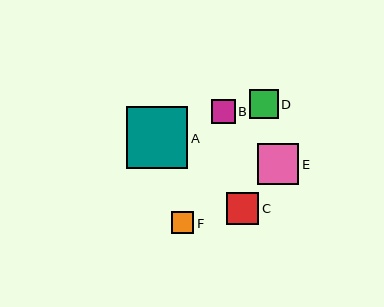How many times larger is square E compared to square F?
Square E is approximately 1.9 times the size of square F.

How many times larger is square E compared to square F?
Square E is approximately 1.9 times the size of square F.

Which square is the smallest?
Square F is the smallest with a size of approximately 22 pixels.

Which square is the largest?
Square A is the largest with a size of approximately 61 pixels.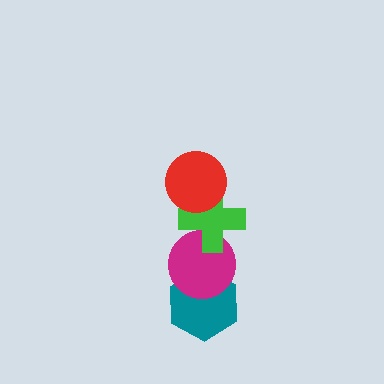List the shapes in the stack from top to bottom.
From top to bottom: the red circle, the green cross, the magenta circle, the teal hexagon.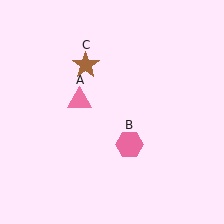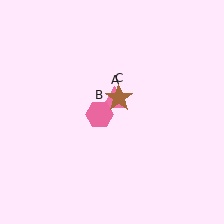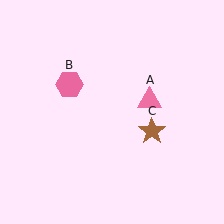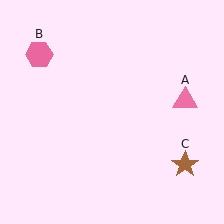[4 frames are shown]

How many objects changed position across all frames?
3 objects changed position: pink triangle (object A), pink hexagon (object B), brown star (object C).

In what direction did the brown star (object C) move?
The brown star (object C) moved down and to the right.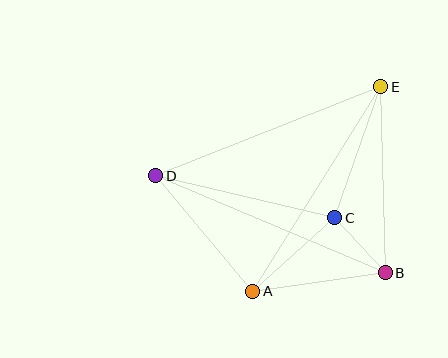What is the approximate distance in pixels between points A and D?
The distance between A and D is approximately 151 pixels.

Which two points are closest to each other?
Points B and C are closest to each other.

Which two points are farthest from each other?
Points B and D are farthest from each other.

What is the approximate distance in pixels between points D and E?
The distance between D and E is approximately 242 pixels.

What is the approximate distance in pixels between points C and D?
The distance between C and D is approximately 184 pixels.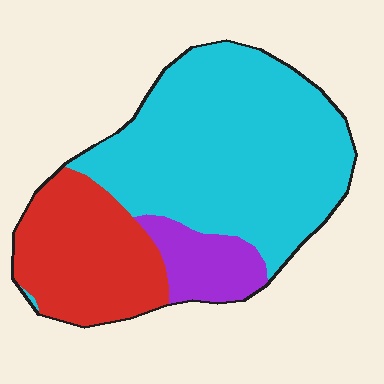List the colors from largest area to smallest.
From largest to smallest: cyan, red, purple.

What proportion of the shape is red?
Red takes up between a quarter and a half of the shape.